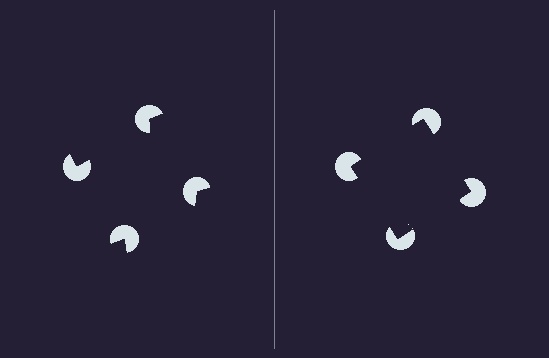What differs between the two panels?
The pac-man discs are positioned identically on both sides; only the wedge orientations differ. On the right they align to a square; on the left they are misaligned.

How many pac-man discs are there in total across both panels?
8 — 4 on each side.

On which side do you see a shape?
An illusory square appears on the right side. On the left side the wedge cuts are rotated, so no coherent shape forms.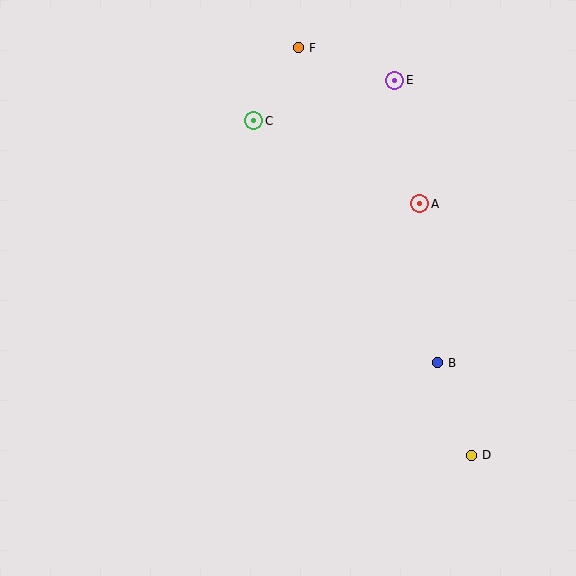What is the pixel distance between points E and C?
The distance between E and C is 147 pixels.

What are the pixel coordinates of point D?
Point D is at (471, 455).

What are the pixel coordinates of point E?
Point E is at (395, 80).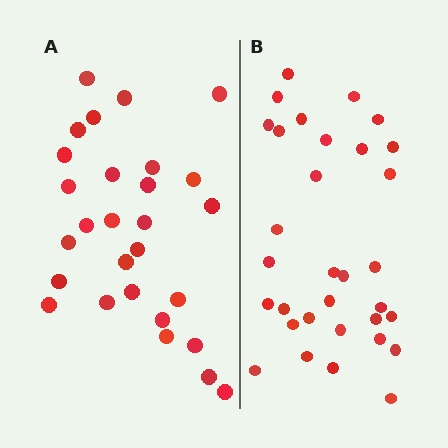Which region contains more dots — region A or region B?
Region B (the right region) has more dots.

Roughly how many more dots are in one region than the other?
Region B has about 4 more dots than region A.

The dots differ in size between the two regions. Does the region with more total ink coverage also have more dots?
No. Region A has more total ink coverage because its dots are larger, but region B actually contains more individual dots. Total area can be misleading — the number of items is what matters here.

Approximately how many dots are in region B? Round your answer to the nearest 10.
About 30 dots. (The exact count is 32, which rounds to 30.)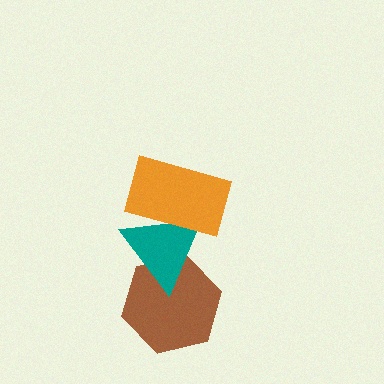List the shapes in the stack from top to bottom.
From top to bottom: the orange rectangle, the teal triangle, the brown hexagon.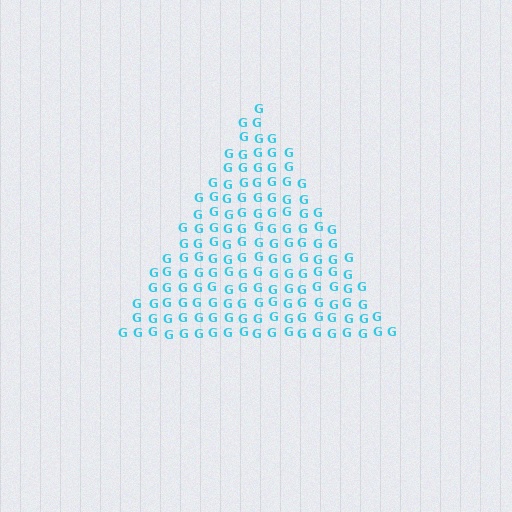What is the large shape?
The large shape is a triangle.